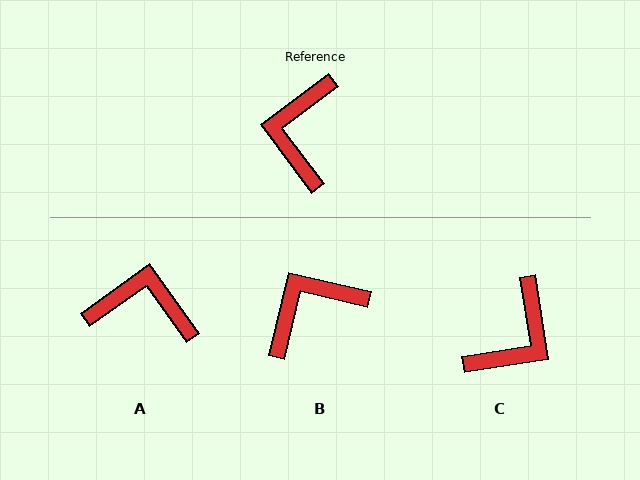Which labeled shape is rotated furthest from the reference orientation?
C, about 152 degrees away.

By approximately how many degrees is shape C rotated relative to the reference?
Approximately 152 degrees counter-clockwise.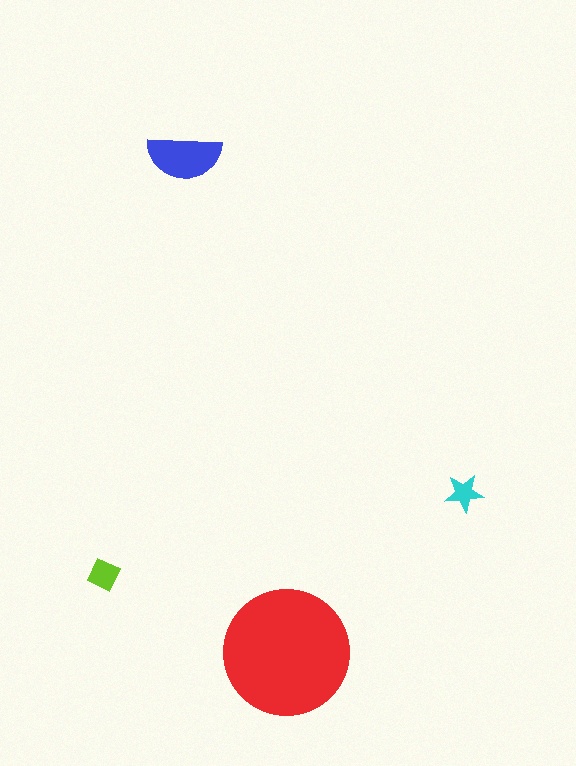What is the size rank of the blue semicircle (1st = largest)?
2nd.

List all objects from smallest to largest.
The cyan star, the lime diamond, the blue semicircle, the red circle.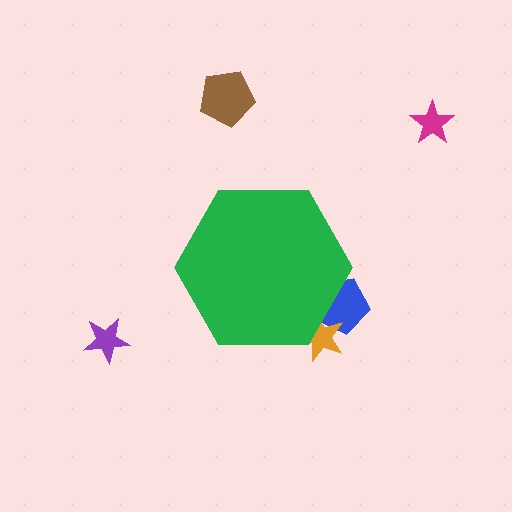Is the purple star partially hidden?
No, the purple star is fully visible.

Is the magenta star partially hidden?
No, the magenta star is fully visible.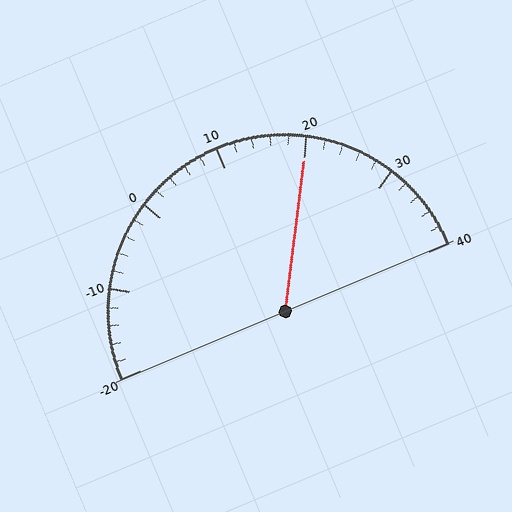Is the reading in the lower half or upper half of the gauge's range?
The reading is in the upper half of the range (-20 to 40).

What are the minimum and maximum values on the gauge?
The gauge ranges from -20 to 40.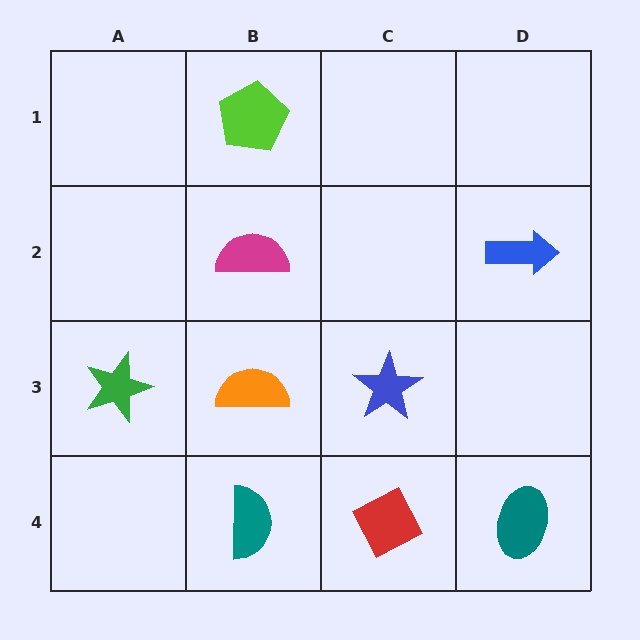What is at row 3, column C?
A blue star.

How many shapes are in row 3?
3 shapes.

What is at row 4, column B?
A teal semicircle.